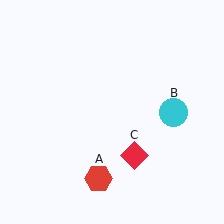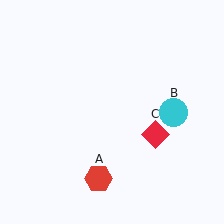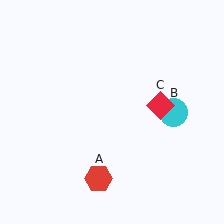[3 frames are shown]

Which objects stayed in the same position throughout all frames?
Red hexagon (object A) and cyan circle (object B) remained stationary.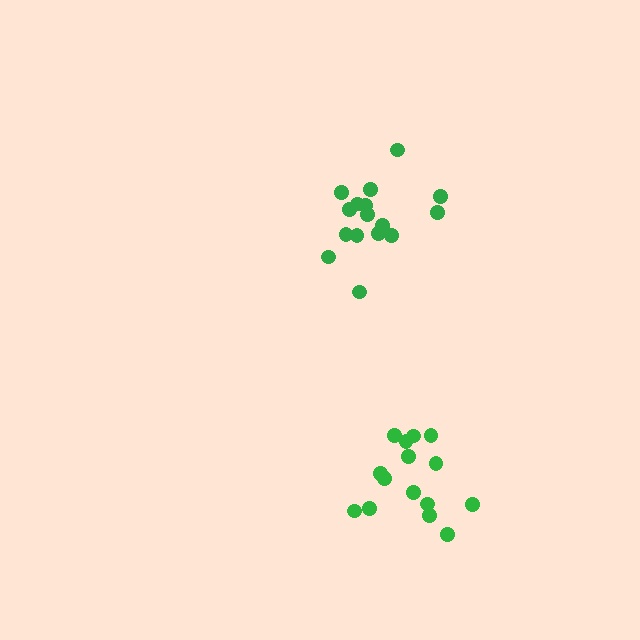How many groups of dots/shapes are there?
There are 2 groups.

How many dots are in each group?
Group 1: 16 dots, Group 2: 15 dots (31 total).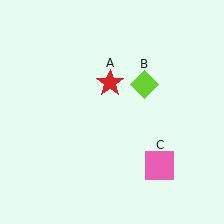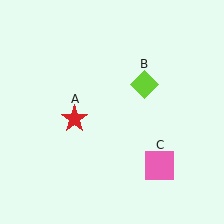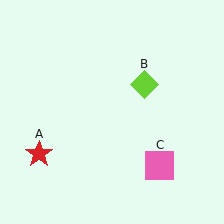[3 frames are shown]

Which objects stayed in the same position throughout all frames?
Lime diamond (object B) and pink square (object C) remained stationary.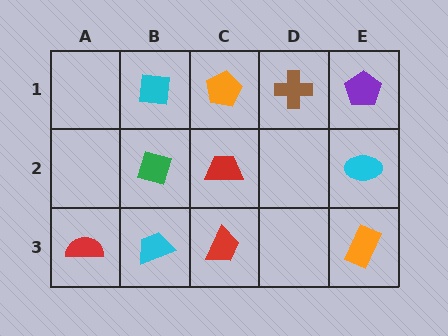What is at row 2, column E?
A cyan ellipse.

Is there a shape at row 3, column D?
No, that cell is empty.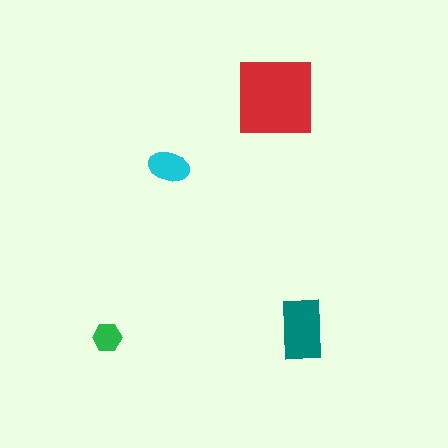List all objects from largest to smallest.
The red square, the teal rectangle, the cyan ellipse, the green hexagon.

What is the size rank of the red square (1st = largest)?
1st.